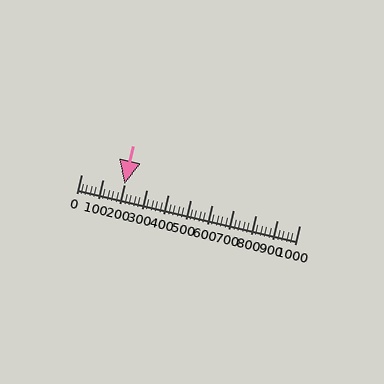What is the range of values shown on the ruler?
The ruler shows values from 0 to 1000.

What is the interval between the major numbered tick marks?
The major tick marks are spaced 100 units apart.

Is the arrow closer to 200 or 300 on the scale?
The arrow is closer to 200.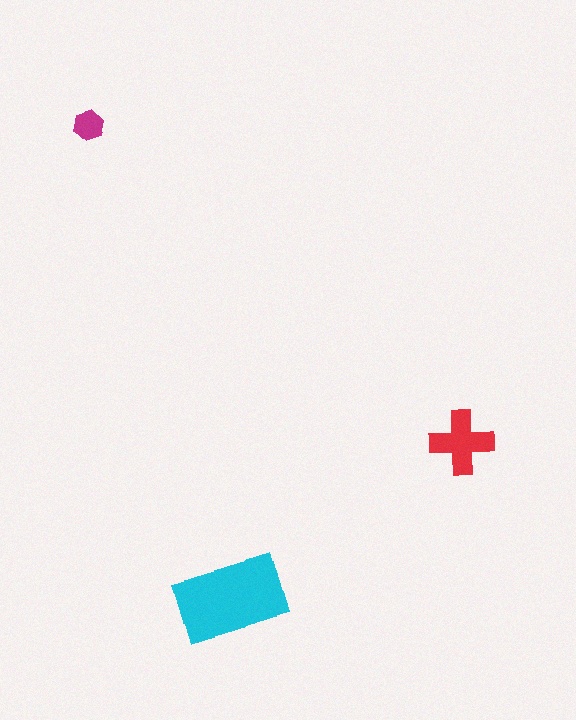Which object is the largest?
The cyan rectangle.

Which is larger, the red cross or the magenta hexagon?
The red cross.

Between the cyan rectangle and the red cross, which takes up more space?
The cyan rectangle.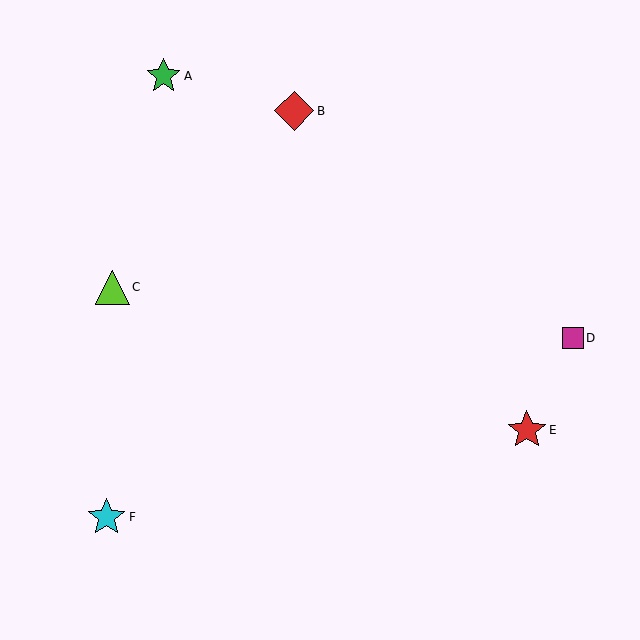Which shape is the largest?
The red diamond (labeled B) is the largest.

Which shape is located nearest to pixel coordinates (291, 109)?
The red diamond (labeled B) at (294, 111) is nearest to that location.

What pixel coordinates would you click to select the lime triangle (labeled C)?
Click at (112, 287) to select the lime triangle C.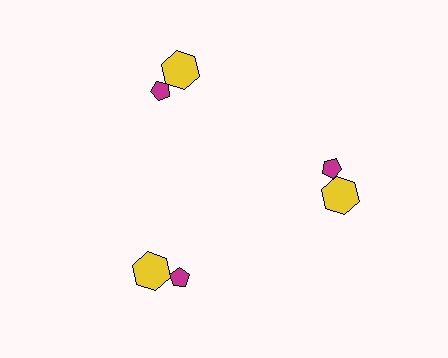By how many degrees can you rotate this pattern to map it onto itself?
The pattern maps onto itself every 120 degrees of rotation.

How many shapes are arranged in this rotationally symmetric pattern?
There are 6 shapes, arranged in 3 groups of 2.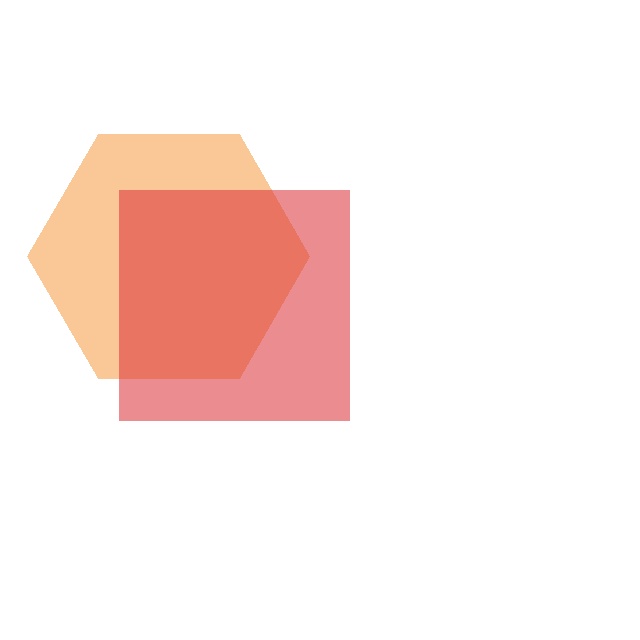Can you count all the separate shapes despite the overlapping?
Yes, there are 2 separate shapes.